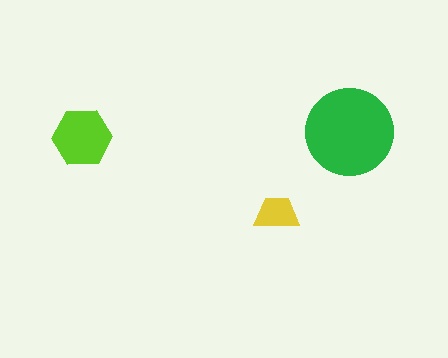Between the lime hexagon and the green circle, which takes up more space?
The green circle.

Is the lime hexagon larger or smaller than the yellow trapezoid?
Larger.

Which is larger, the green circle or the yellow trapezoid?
The green circle.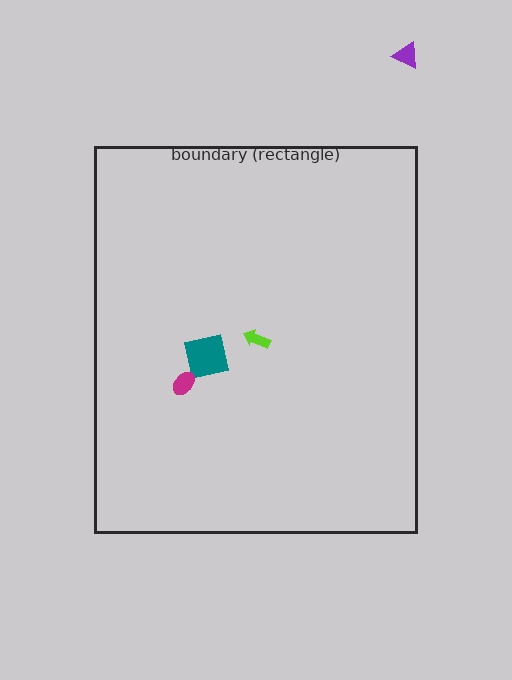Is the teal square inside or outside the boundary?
Inside.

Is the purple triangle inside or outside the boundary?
Outside.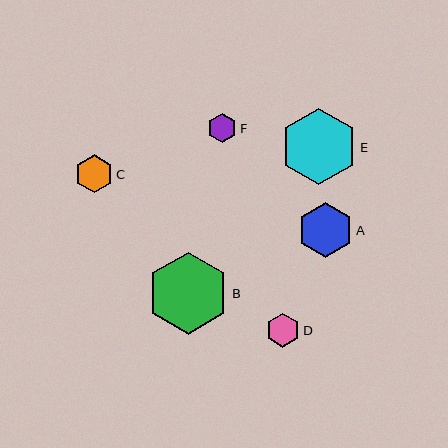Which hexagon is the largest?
Hexagon B is the largest with a size of approximately 82 pixels.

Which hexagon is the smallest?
Hexagon F is the smallest with a size of approximately 29 pixels.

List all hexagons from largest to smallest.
From largest to smallest: B, E, A, C, D, F.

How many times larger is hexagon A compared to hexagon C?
Hexagon A is approximately 1.4 times the size of hexagon C.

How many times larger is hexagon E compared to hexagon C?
Hexagon E is approximately 2.0 times the size of hexagon C.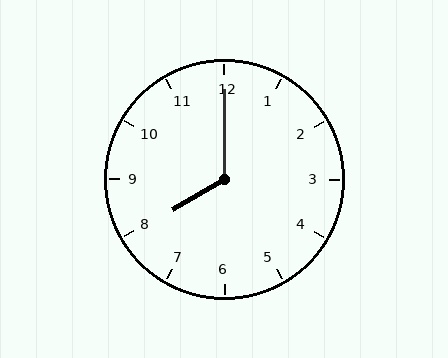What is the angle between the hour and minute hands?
Approximately 120 degrees.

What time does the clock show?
8:00.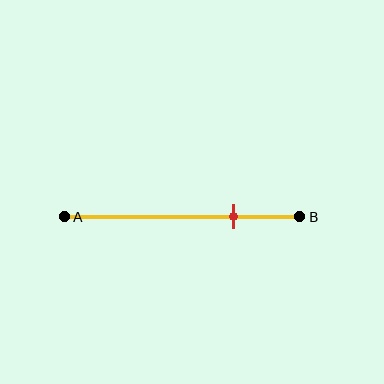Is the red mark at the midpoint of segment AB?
No, the mark is at about 70% from A, not at the 50% midpoint.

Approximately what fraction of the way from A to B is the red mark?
The red mark is approximately 70% of the way from A to B.